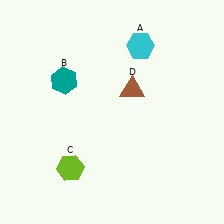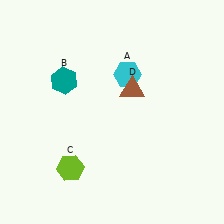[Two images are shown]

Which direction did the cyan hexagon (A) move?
The cyan hexagon (A) moved down.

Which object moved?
The cyan hexagon (A) moved down.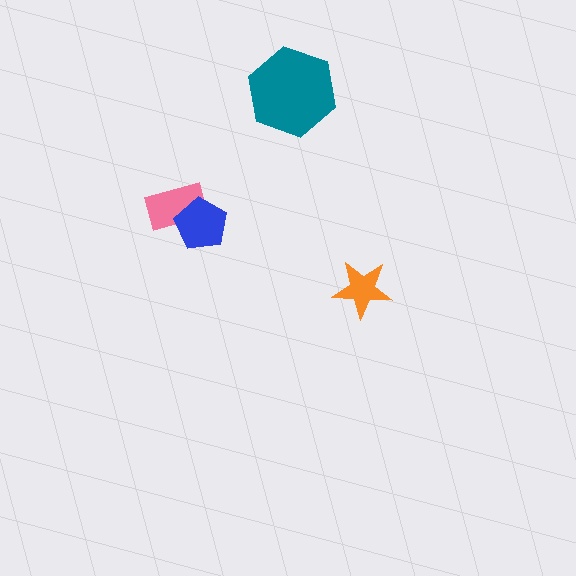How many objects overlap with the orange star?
0 objects overlap with the orange star.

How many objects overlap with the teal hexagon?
0 objects overlap with the teal hexagon.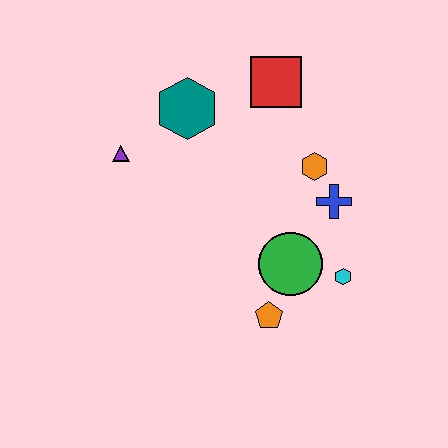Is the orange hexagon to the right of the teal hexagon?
Yes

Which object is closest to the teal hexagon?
The purple triangle is closest to the teal hexagon.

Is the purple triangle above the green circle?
Yes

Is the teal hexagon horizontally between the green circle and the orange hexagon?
No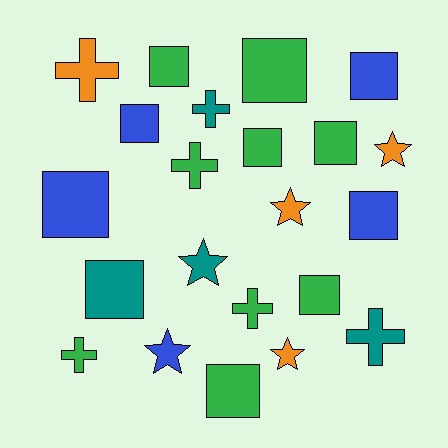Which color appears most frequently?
Green, with 9 objects.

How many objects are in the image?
There are 22 objects.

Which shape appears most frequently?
Square, with 11 objects.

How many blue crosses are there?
There are no blue crosses.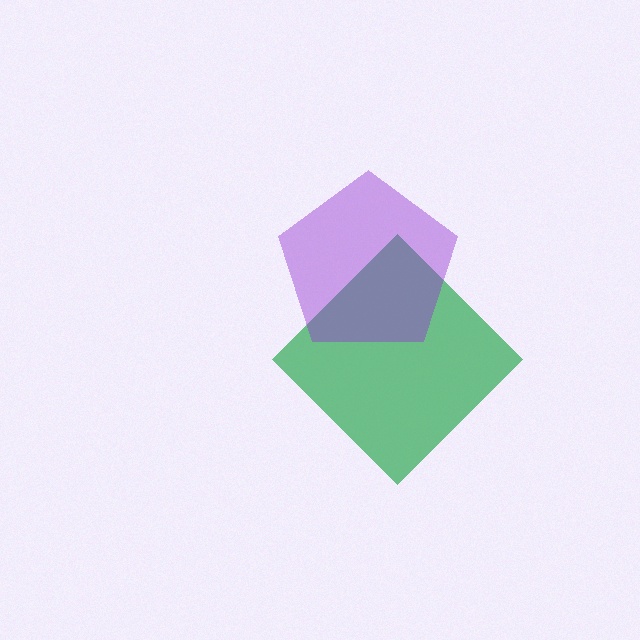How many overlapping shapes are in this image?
There are 2 overlapping shapes in the image.